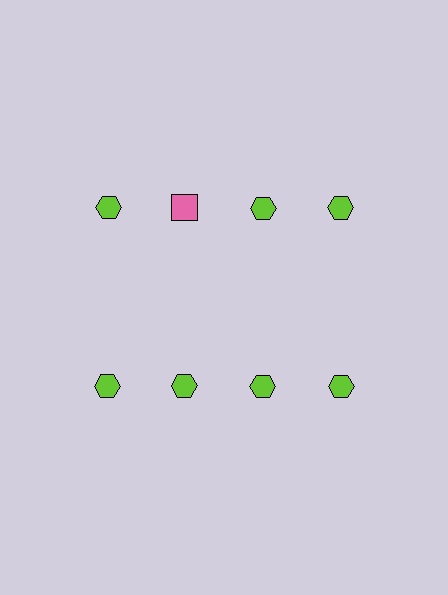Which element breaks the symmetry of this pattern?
The pink square in the top row, second from left column breaks the symmetry. All other shapes are lime hexagons.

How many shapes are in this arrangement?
There are 8 shapes arranged in a grid pattern.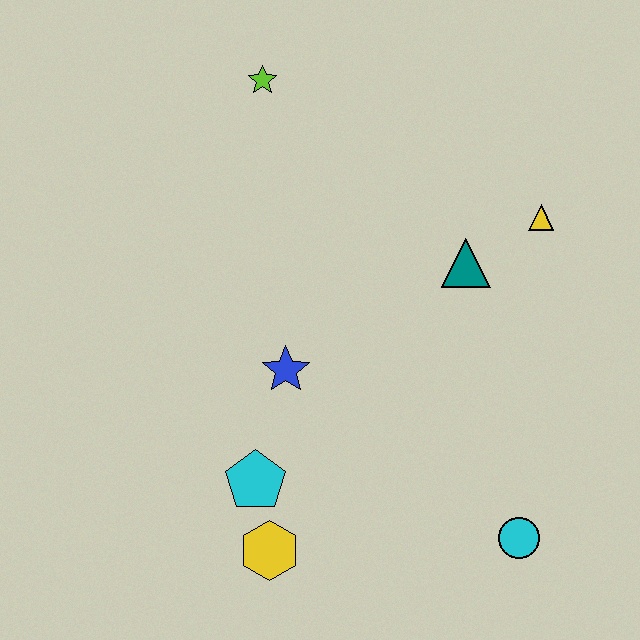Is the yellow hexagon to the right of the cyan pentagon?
Yes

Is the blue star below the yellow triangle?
Yes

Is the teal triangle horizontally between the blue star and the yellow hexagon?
No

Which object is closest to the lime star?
The teal triangle is closest to the lime star.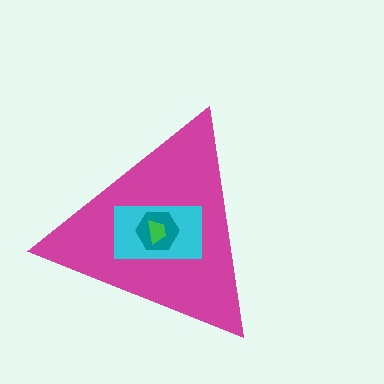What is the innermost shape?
The green trapezoid.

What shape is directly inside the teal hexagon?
The green trapezoid.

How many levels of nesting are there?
4.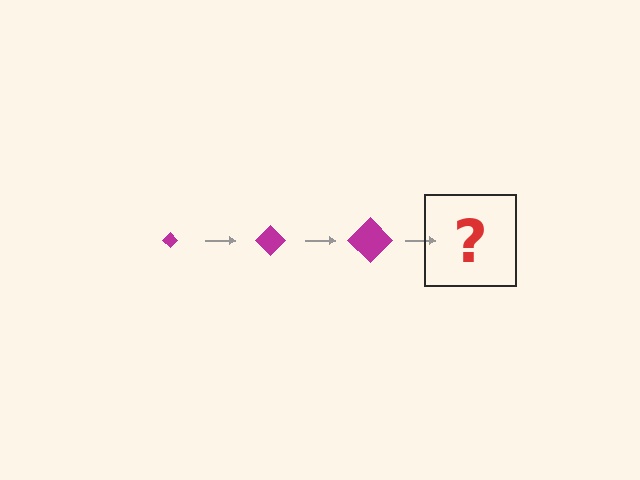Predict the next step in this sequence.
The next step is a magenta diamond, larger than the previous one.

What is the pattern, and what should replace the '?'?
The pattern is that the diamond gets progressively larger each step. The '?' should be a magenta diamond, larger than the previous one.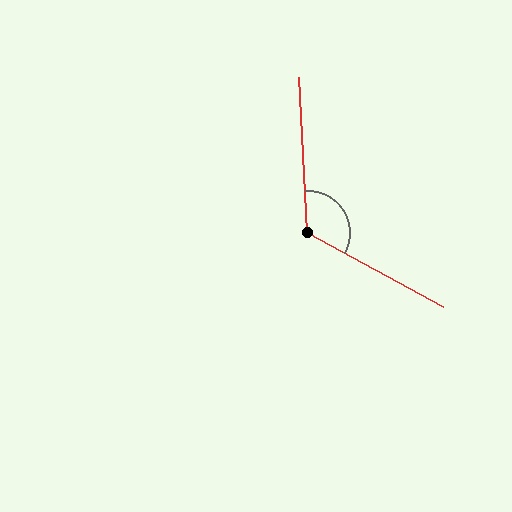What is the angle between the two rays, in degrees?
Approximately 122 degrees.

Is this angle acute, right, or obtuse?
It is obtuse.